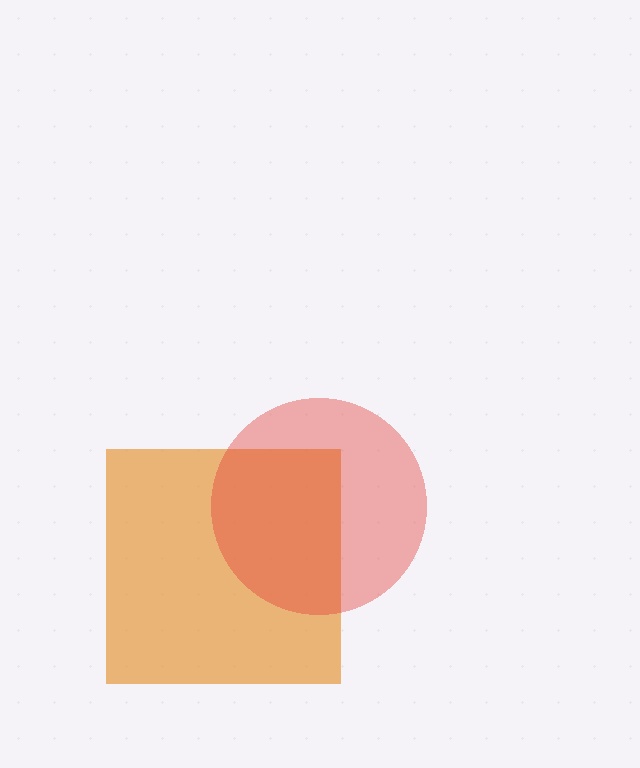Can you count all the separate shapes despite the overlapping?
Yes, there are 2 separate shapes.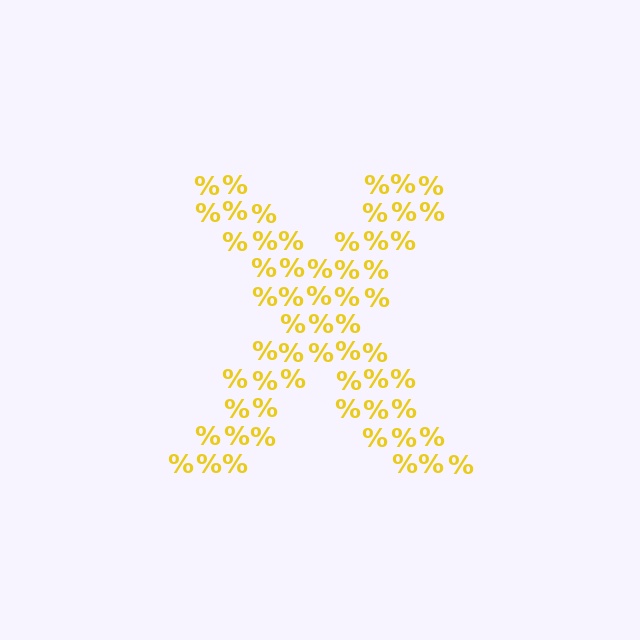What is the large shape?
The large shape is the letter X.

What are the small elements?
The small elements are percent signs.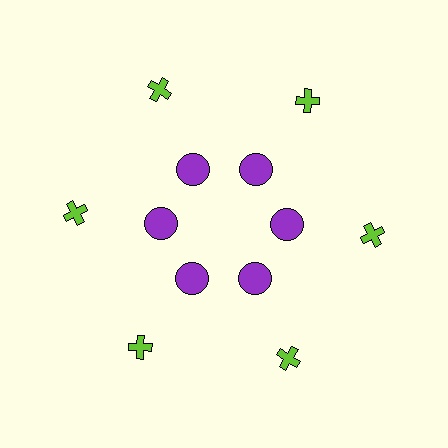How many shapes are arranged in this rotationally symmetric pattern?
There are 12 shapes, arranged in 6 groups of 2.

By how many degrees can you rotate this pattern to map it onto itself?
The pattern maps onto itself every 60 degrees of rotation.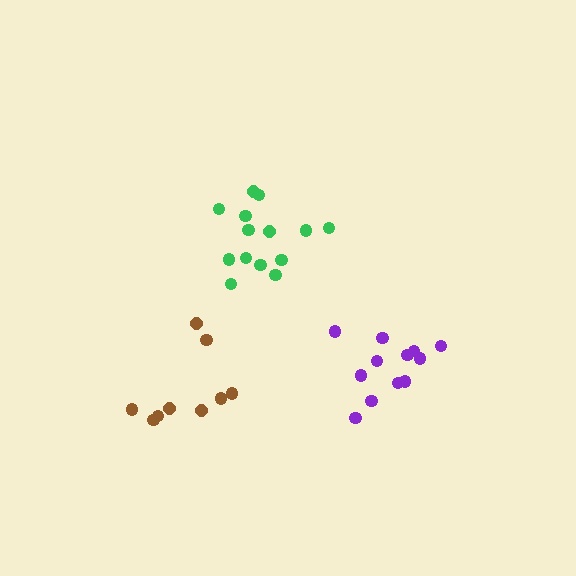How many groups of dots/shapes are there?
There are 3 groups.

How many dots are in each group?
Group 1: 9 dots, Group 2: 12 dots, Group 3: 14 dots (35 total).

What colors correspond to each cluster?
The clusters are colored: brown, purple, green.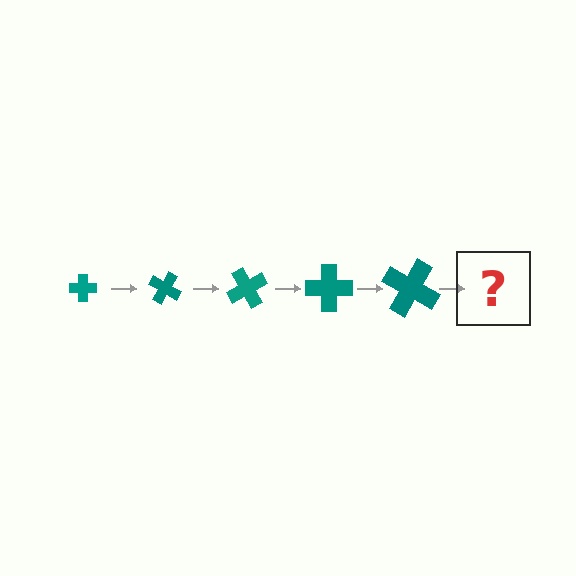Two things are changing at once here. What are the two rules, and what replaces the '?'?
The two rules are that the cross grows larger each step and it rotates 30 degrees each step. The '?' should be a cross, larger than the previous one and rotated 150 degrees from the start.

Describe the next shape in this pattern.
It should be a cross, larger than the previous one and rotated 150 degrees from the start.